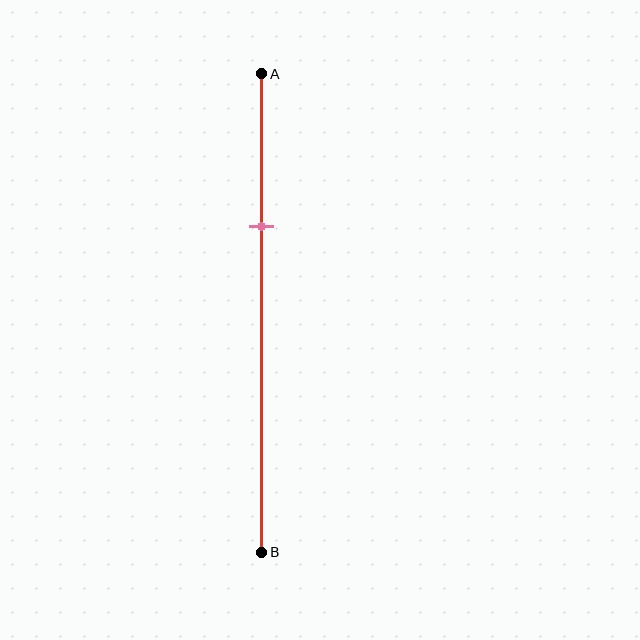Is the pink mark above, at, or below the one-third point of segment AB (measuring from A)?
The pink mark is approximately at the one-third point of segment AB.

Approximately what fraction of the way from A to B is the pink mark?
The pink mark is approximately 30% of the way from A to B.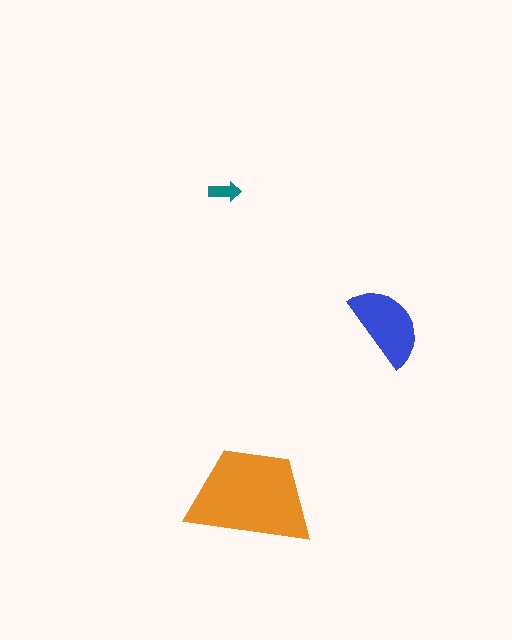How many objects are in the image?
There are 3 objects in the image.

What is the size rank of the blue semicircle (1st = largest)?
2nd.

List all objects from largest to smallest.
The orange trapezoid, the blue semicircle, the teal arrow.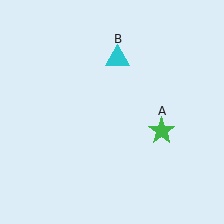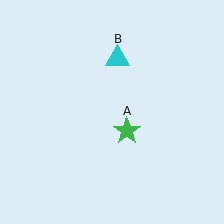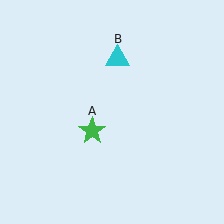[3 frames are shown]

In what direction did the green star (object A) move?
The green star (object A) moved left.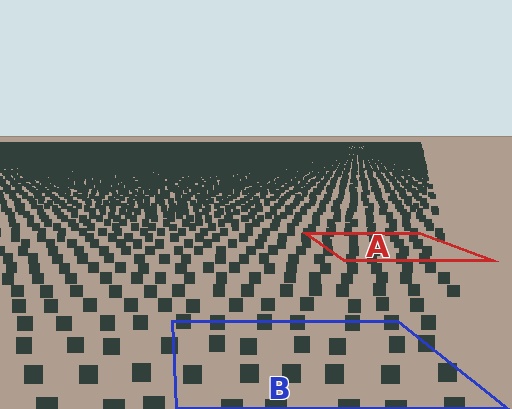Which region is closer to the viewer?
Region B is closer. The texture elements there are larger and more spread out.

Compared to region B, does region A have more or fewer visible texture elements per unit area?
Region A has more texture elements per unit area — they are packed more densely because it is farther away.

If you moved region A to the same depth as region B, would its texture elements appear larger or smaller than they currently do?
They would appear larger. At a closer depth, the same texture elements are projected at a bigger on-screen size.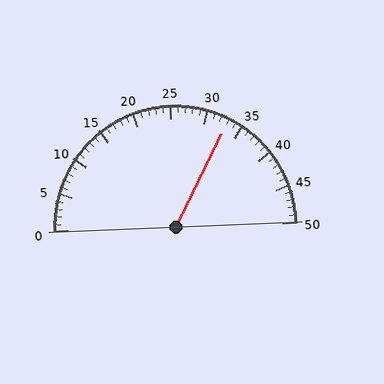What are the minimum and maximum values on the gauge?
The gauge ranges from 0 to 50.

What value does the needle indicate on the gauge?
The needle indicates approximately 33.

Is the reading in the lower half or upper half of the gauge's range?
The reading is in the upper half of the range (0 to 50).